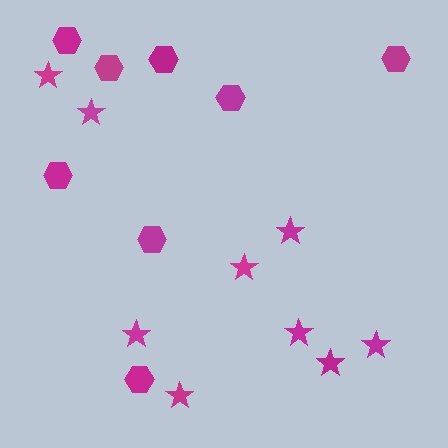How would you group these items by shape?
There are 2 groups: one group of hexagons (8) and one group of stars (9).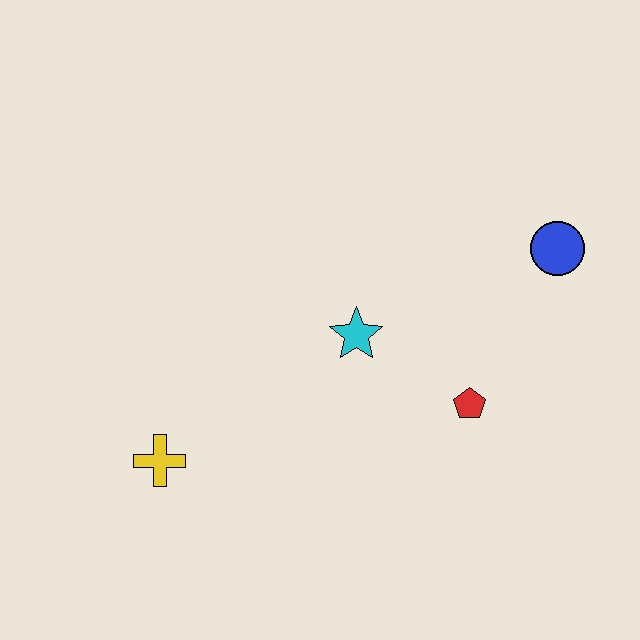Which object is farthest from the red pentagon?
The yellow cross is farthest from the red pentagon.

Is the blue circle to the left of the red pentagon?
No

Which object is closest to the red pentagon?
The cyan star is closest to the red pentagon.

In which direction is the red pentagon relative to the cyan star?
The red pentagon is to the right of the cyan star.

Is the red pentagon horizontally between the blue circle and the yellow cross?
Yes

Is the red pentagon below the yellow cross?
No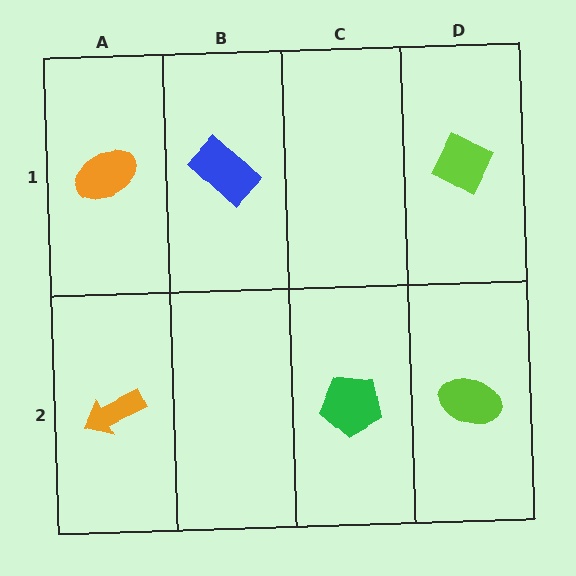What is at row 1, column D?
A lime diamond.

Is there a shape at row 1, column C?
No, that cell is empty.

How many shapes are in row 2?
3 shapes.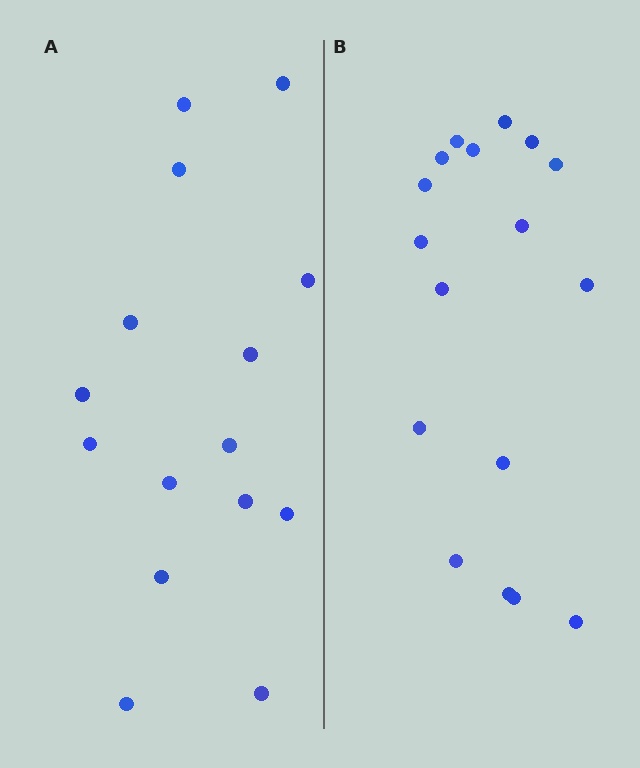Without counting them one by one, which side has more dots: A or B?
Region B (the right region) has more dots.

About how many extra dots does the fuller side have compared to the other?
Region B has just a few more — roughly 2 or 3 more dots than region A.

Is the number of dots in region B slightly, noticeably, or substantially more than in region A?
Region B has only slightly more — the two regions are fairly close. The ratio is roughly 1.1 to 1.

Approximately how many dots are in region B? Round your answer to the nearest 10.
About 20 dots. (The exact count is 17, which rounds to 20.)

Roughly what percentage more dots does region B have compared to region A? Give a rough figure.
About 15% more.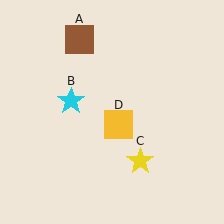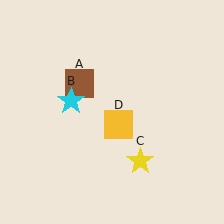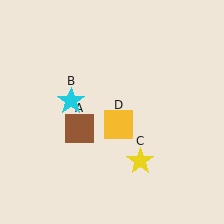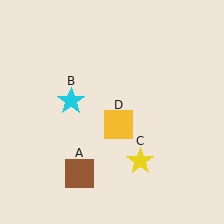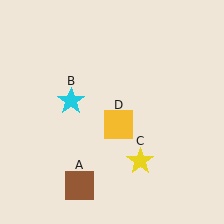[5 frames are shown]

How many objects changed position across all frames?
1 object changed position: brown square (object A).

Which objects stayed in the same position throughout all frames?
Cyan star (object B) and yellow star (object C) and yellow square (object D) remained stationary.